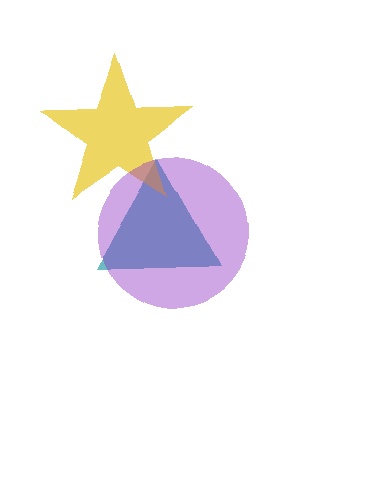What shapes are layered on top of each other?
The layered shapes are: a teal triangle, a yellow star, a purple circle.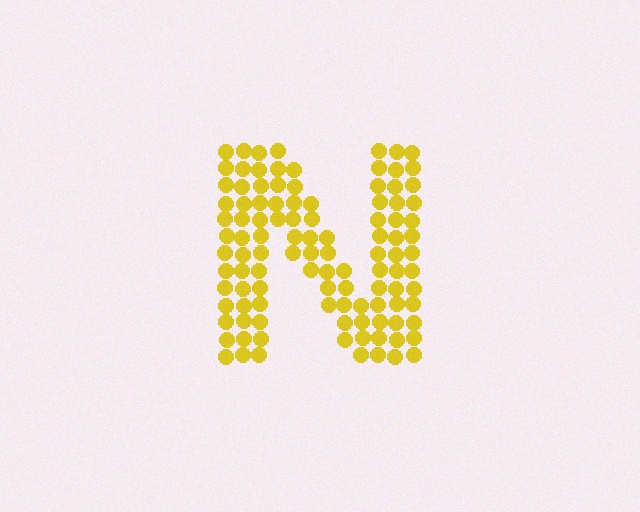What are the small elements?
The small elements are circles.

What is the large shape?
The large shape is the letter N.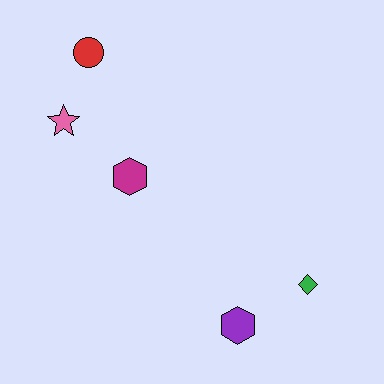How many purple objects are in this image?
There is 1 purple object.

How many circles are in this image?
There is 1 circle.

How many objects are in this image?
There are 5 objects.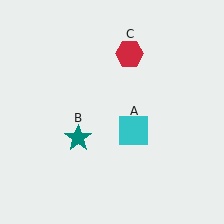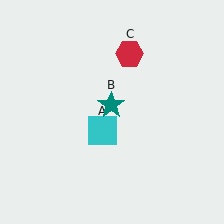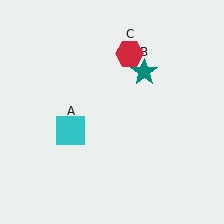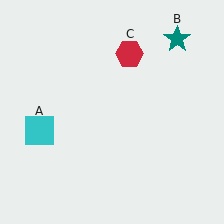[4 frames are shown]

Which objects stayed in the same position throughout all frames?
Red hexagon (object C) remained stationary.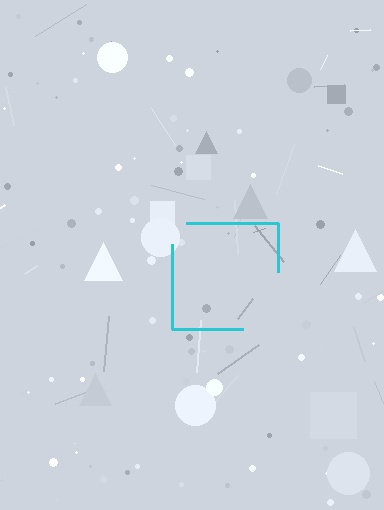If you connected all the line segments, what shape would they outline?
They would outline a square.